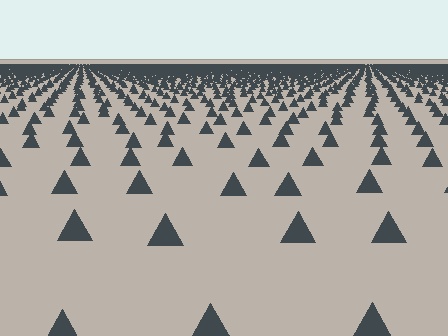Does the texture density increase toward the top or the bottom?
Density increases toward the top.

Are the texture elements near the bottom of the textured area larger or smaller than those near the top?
Larger. Near the bottom, elements are closer to the viewer and appear at a bigger on-screen size.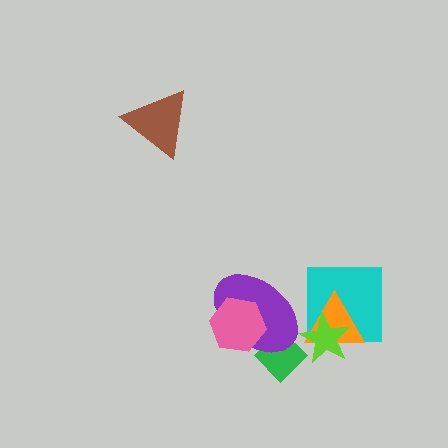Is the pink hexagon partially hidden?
No, no other shape covers it.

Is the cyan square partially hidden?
Yes, it is partially covered by another shape.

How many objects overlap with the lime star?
3 objects overlap with the lime star.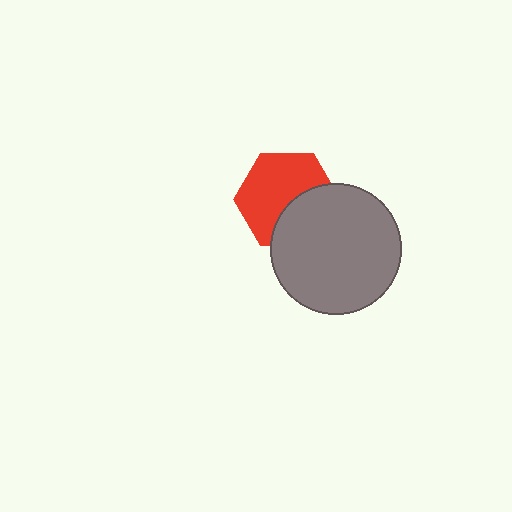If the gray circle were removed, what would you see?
You would see the complete red hexagon.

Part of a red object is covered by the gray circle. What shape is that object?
It is a hexagon.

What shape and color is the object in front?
The object in front is a gray circle.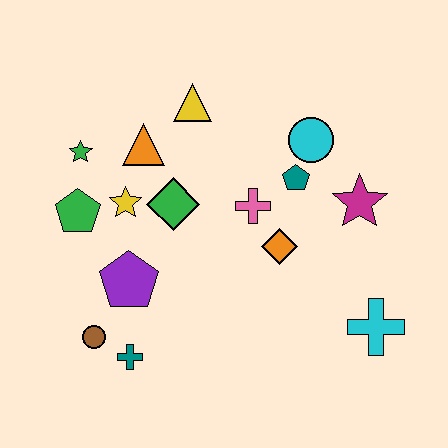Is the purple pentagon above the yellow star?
No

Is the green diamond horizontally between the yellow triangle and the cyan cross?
No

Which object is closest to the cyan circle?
The teal pentagon is closest to the cyan circle.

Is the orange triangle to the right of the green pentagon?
Yes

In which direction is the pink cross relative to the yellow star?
The pink cross is to the right of the yellow star.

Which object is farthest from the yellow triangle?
The cyan cross is farthest from the yellow triangle.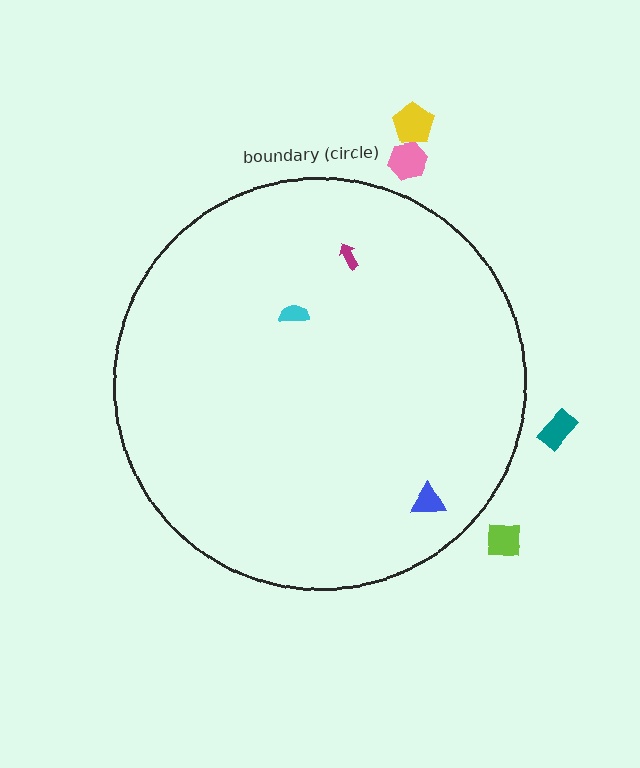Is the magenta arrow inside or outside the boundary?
Inside.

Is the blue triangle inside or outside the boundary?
Inside.